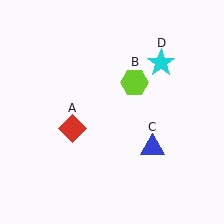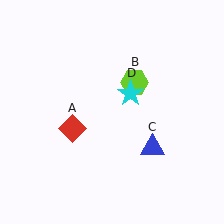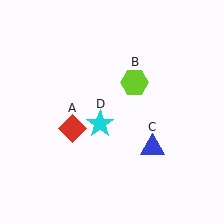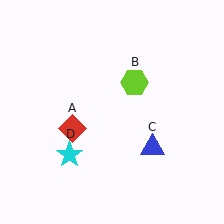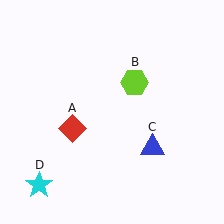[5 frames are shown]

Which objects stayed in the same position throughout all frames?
Red diamond (object A) and lime hexagon (object B) and blue triangle (object C) remained stationary.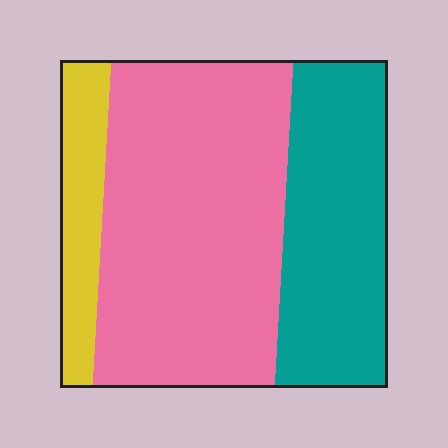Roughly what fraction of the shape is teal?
Teal takes up about one third (1/3) of the shape.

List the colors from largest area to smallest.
From largest to smallest: pink, teal, yellow.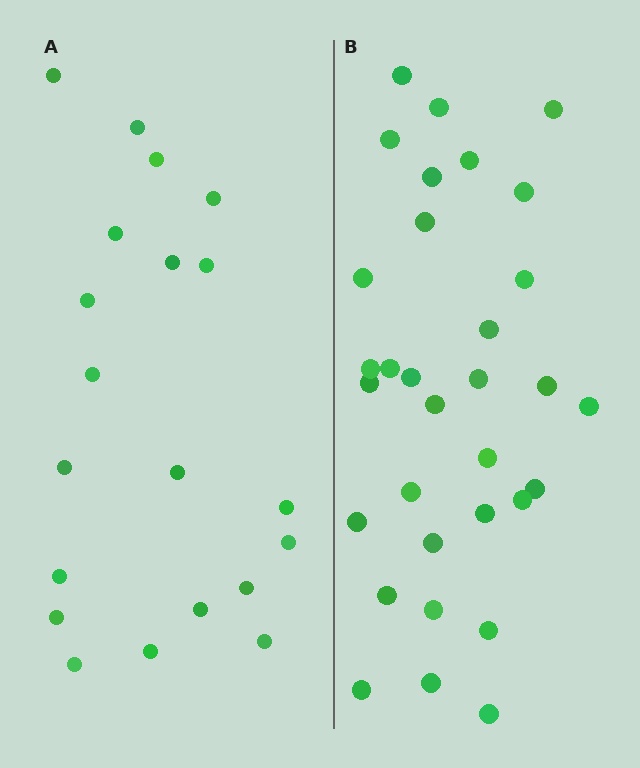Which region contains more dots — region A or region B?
Region B (the right region) has more dots.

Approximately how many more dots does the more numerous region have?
Region B has roughly 12 or so more dots than region A.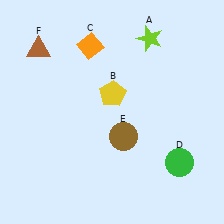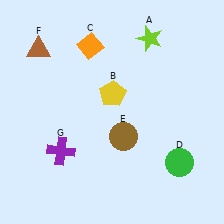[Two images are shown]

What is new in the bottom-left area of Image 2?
A purple cross (G) was added in the bottom-left area of Image 2.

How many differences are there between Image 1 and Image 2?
There is 1 difference between the two images.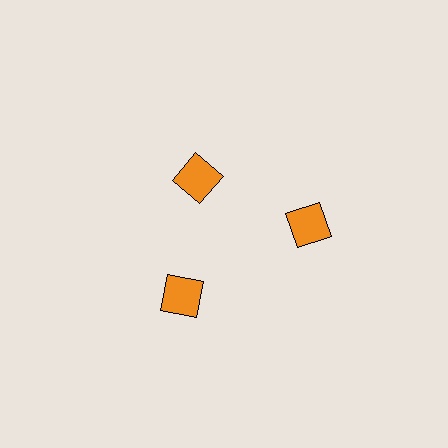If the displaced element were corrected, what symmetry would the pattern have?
It would have 3-fold rotational symmetry — the pattern would map onto itself every 120 degrees.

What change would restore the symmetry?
The symmetry would be restored by moving it outward, back onto the ring so that all 3 squares sit at equal angles and equal distance from the center.